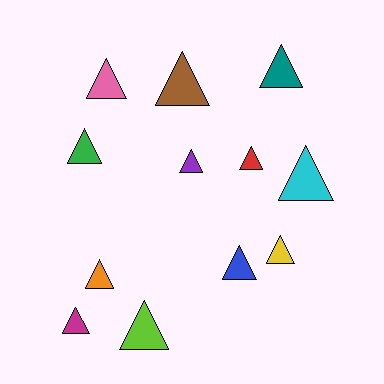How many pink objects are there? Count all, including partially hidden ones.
There is 1 pink object.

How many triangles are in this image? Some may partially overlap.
There are 12 triangles.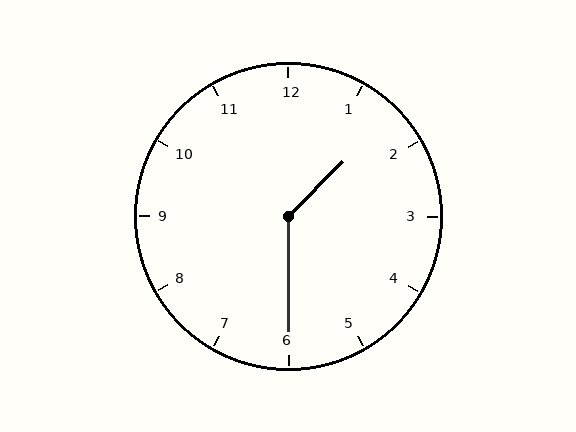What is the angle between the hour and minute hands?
Approximately 135 degrees.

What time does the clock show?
1:30.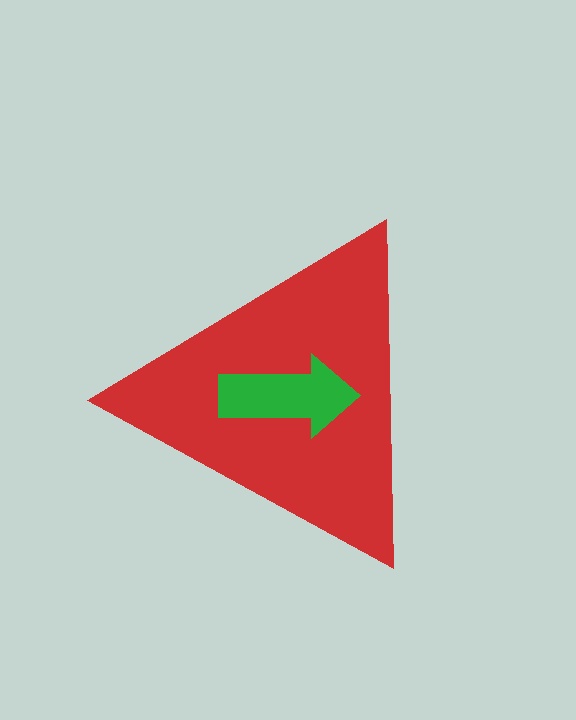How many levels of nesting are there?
2.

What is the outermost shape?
The red triangle.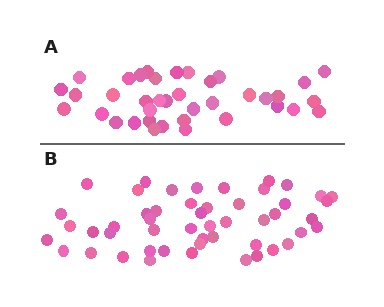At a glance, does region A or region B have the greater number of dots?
Region B (the bottom region) has more dots.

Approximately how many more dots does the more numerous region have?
Region B has roughly 12 or so more dots than region A.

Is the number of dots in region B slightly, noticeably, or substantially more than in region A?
Region B has noticeably more, but not dramatically so. The ratio is roughly 1.3 to 1.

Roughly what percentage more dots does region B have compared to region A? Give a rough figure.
About 30% more.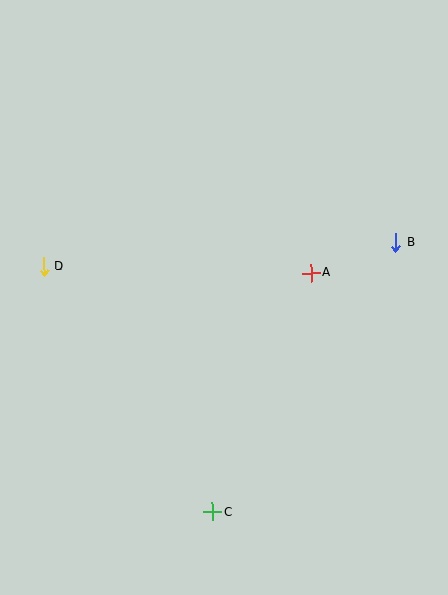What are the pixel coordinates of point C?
Point C is at (213, 512).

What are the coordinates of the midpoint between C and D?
The midpoint between C and D is at (128, 389).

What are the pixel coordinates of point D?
Point D is at (44, 267).